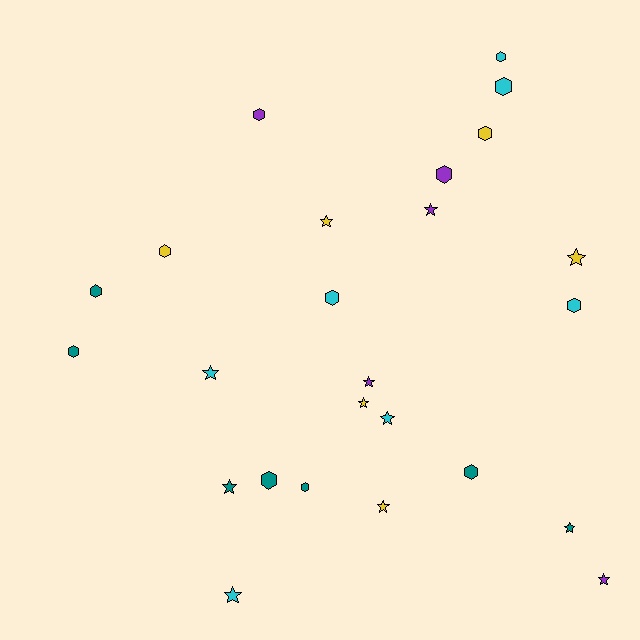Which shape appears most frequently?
Hexagon, with 13 objects.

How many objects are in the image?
There are 25 objects.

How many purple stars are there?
There are 3 purple stars.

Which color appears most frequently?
Teal, with 7 objects.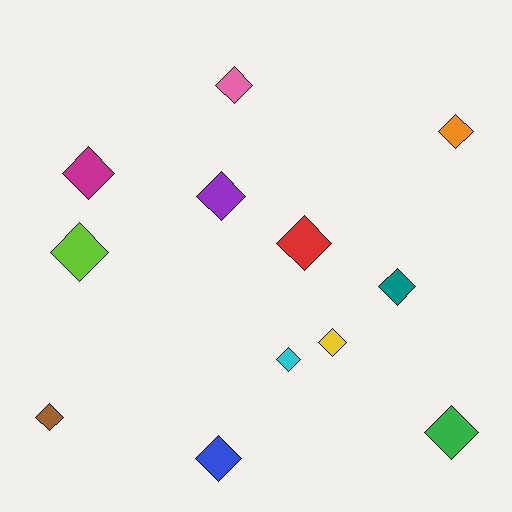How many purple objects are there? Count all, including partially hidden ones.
There is 1 purple object.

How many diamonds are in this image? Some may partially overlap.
There are 12 diamonds.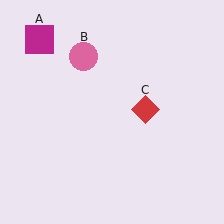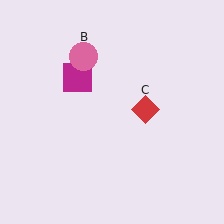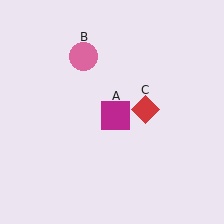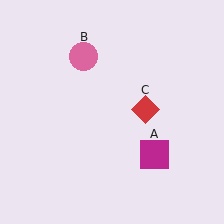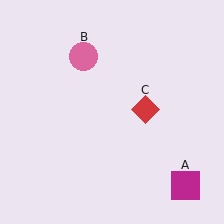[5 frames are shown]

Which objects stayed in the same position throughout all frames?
Pink circle (object B) and red diamond (object C) remained stationary.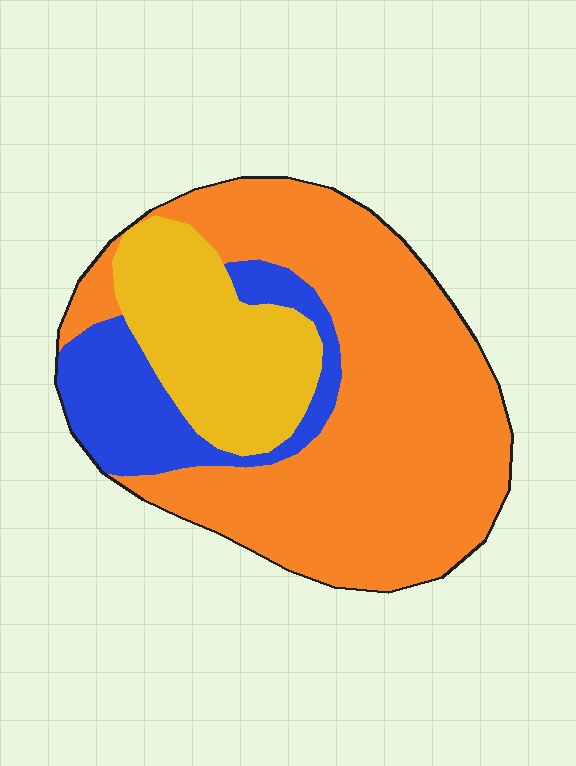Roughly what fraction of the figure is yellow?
Yellow takes up about one fifth (1/5) of the figure.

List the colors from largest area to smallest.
From largest to smallest: orange, yellow, blue.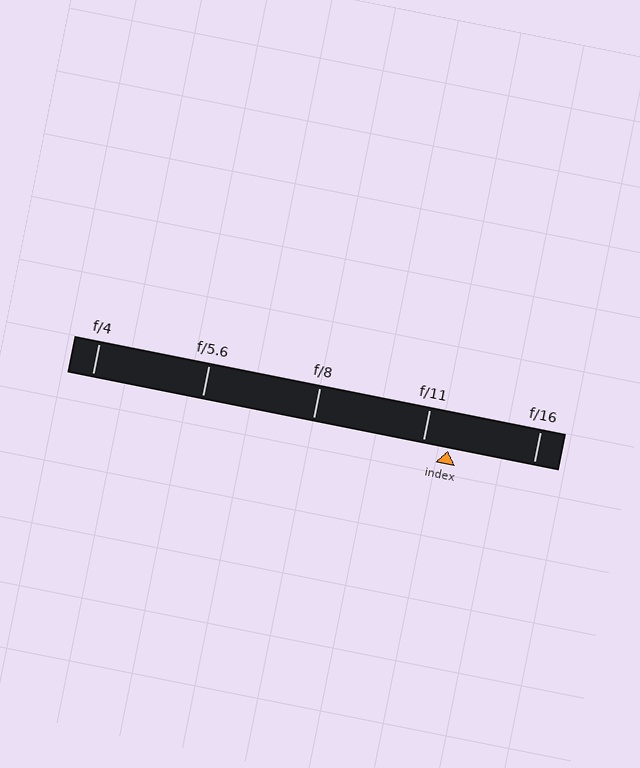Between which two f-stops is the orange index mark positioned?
The index mark is between f/11 and f/16.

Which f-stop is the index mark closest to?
The index mark is closest to f/11.